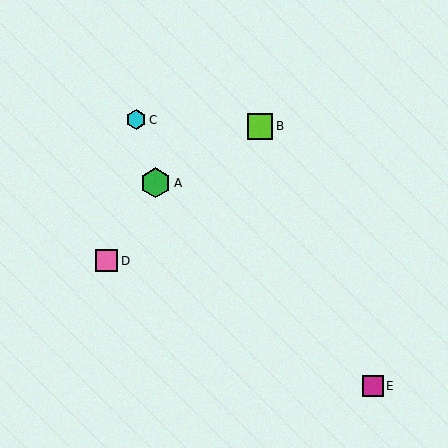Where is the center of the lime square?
The center of the lime square is at (260, 126).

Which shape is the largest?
The green hexagon (labeled A) is the largest.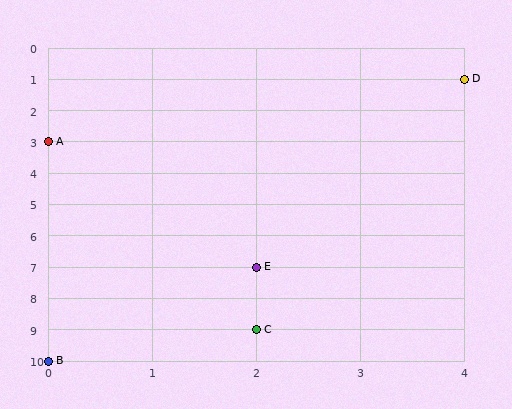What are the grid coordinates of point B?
Point B is at grid coordinates (0, 10).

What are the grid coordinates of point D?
Point D is at grid coordinates (4, 1).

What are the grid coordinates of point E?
Point E is at grid coordinates (2, 7).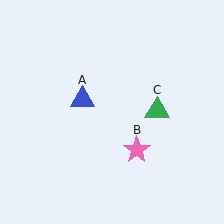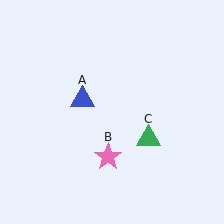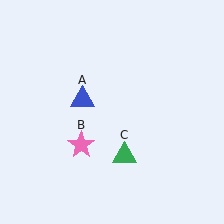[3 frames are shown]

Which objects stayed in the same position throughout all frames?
Blue triangle (object A) remained stationary.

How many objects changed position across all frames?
2 objects changed position: pink star (object B), green triangle (object C).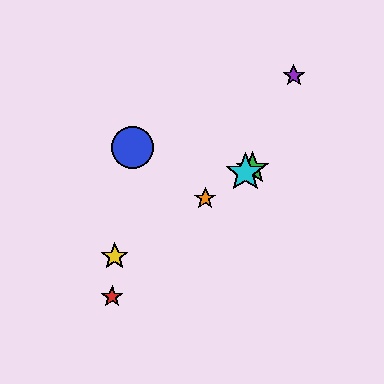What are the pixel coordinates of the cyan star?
The cyan star is at (245, 173).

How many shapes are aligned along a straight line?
4 shapes (the green star, the yellow star, the orange star, the cyan star) are aligned along a straight line.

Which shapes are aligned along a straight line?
The green star, the yellow star, the orange star, the cyan star are aligned along a straight line.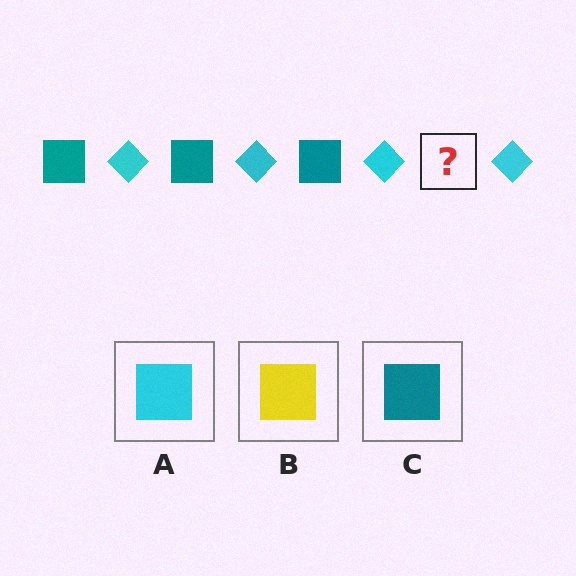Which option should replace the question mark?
Option C.